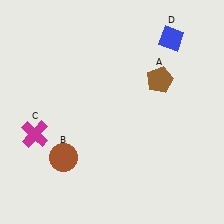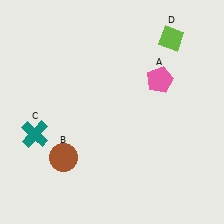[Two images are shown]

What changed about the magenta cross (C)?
In Image 1, C is magenta. In Image 2, it changed to teal.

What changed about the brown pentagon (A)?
In Image 1, A is brown. In Image 2, it changed to pink.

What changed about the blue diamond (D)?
In Image 1, D is blue. In Image 2, it changed to lime.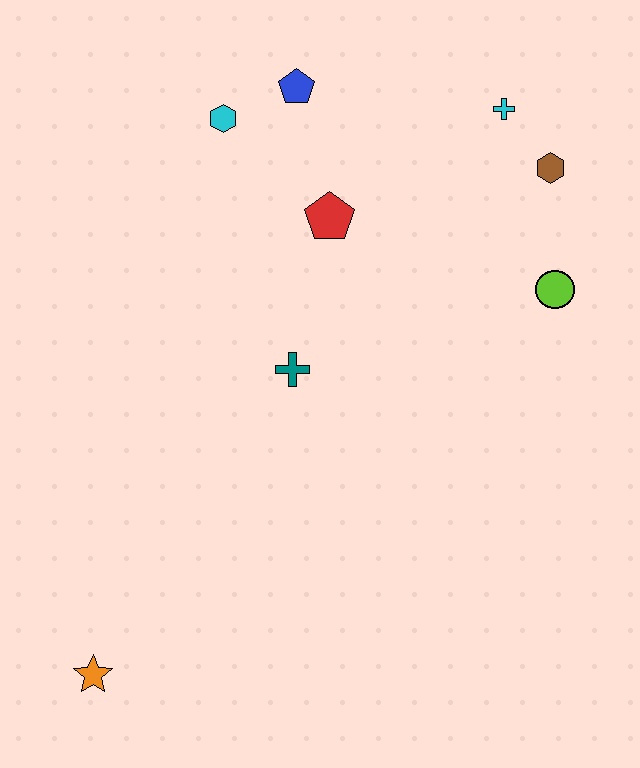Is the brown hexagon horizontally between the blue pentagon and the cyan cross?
No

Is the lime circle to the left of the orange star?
No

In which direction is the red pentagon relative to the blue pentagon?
The red pentagon is below the blue pentagon.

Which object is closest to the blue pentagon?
The cyan hexagon is closest to the blue pentagon.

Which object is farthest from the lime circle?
The orange star is farthest from the lime circle.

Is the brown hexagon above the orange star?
Yes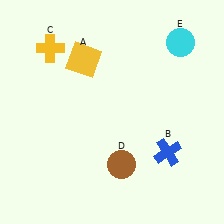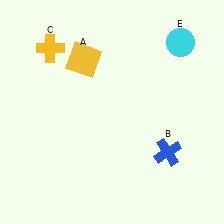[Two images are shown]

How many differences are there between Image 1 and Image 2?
There is 1 difference between the two images.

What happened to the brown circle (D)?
The brown circle (D) was removed in Image 2. It was in the bottom-right area of Image 1.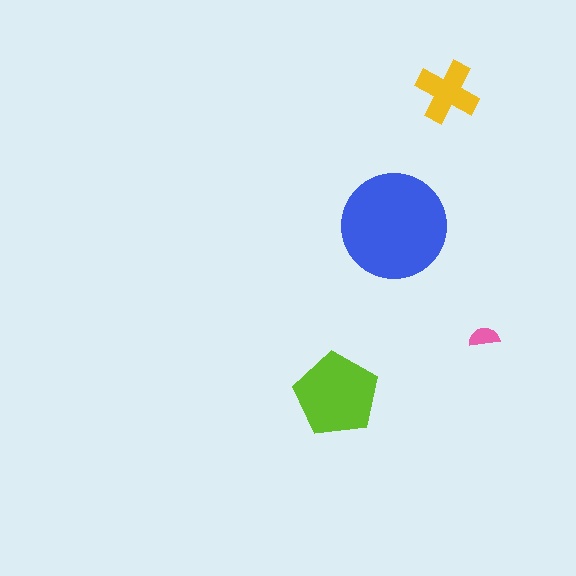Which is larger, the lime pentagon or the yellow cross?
The lime pentagon.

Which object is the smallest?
The pink semicircle.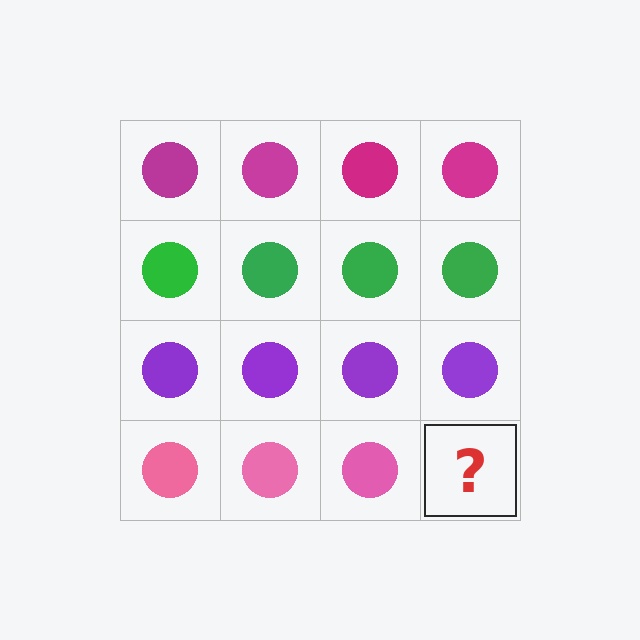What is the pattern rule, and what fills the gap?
The rule is that each row has a consistent color. The gap should be filled with a pink circle.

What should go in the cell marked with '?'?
The missing cell should contain a pink circle.